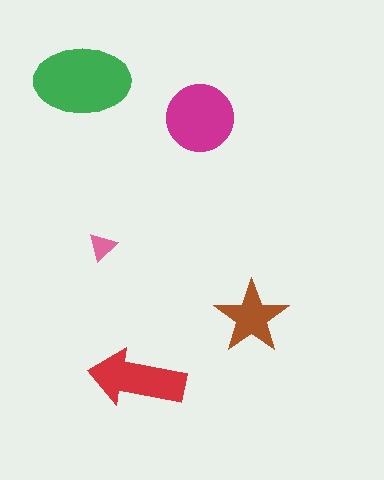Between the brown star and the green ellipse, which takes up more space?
The green ellipse.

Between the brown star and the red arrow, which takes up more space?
The red arrow.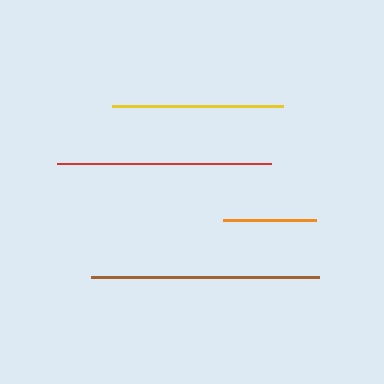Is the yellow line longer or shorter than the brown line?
The brown line is longer than the yellow line.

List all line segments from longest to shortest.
From longest to shortest: brown, red, yellow, orange.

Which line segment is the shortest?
The orange line is the shortest at approximately 92 pixels.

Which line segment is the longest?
The brown line is the longest at approximately 228 pixels.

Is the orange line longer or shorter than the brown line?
The brown line is longer than the orange line.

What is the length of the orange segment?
The orange segment is approximately 92 pixels long.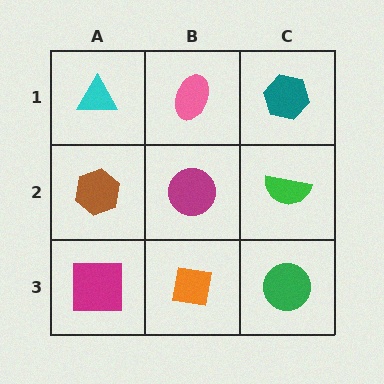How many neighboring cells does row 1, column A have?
2.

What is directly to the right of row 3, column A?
An orange square.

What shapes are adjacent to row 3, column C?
A green semicircle (row 2, column C), an orange square (row 3, column B).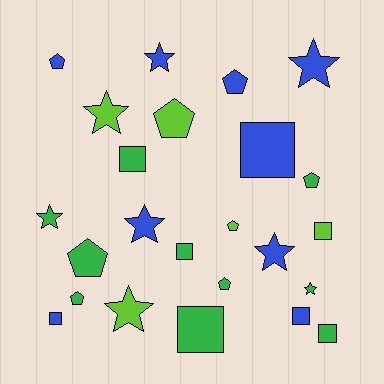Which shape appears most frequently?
Star, with 8 objects.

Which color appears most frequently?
Green, with 10 objects.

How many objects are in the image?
There are 24 objects.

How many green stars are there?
There are 2 green stars.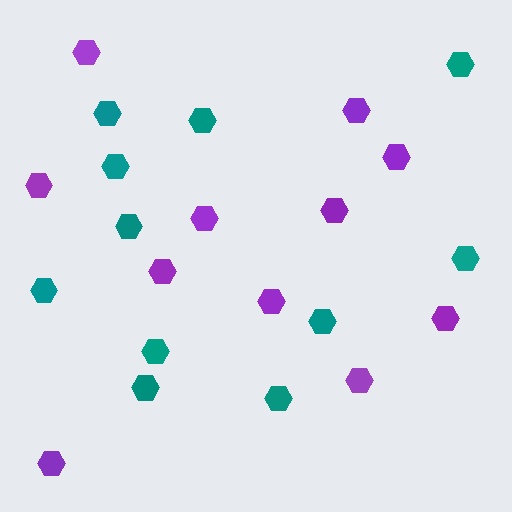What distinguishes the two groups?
There are 2 groups: one group of purple hexagons (11) and one group of teal hexagons (11).